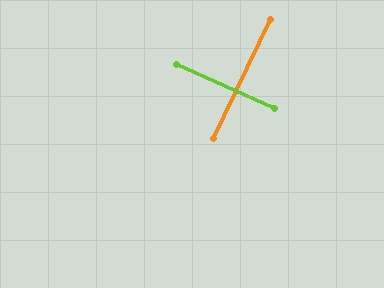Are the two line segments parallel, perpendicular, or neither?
Perpendicular — they meet at approximately 89°.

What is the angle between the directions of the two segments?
Approximately 89 degrees.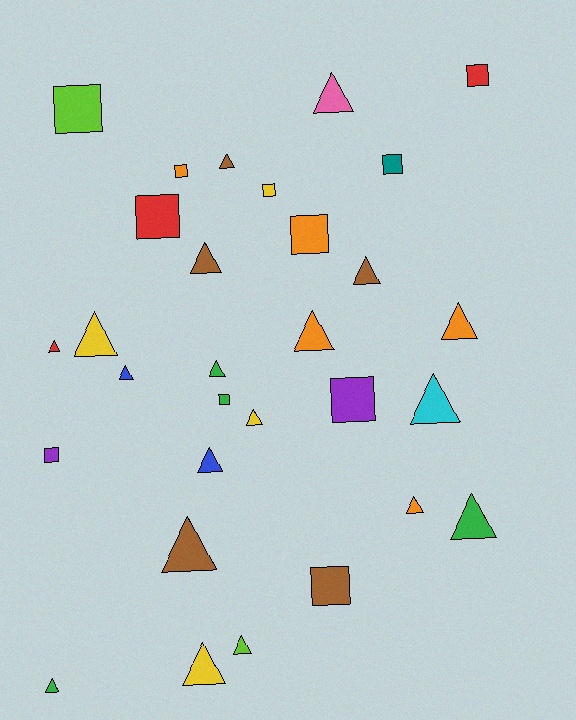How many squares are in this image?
There are 11 squares.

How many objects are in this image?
There are 30 objects.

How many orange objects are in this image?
There are 5 orange objects.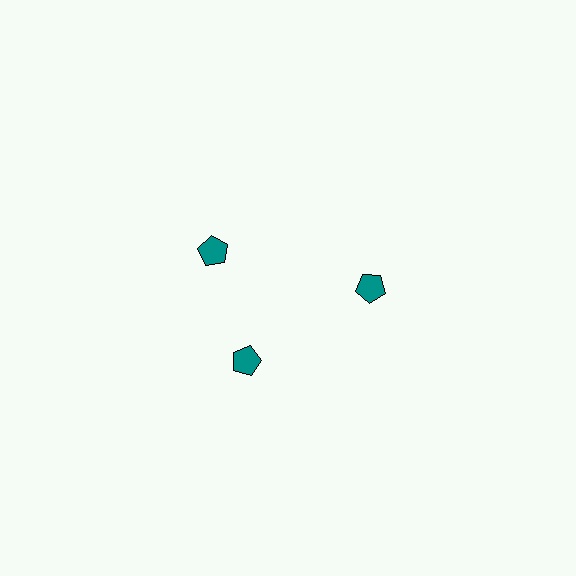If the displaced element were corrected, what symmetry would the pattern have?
It would have 3-fold rotational symmetry — the pattern would map onto itself every 120 degrees.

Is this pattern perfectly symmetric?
No. The 3 teal pentagons are arranged in a ring, but one element near the 11 o'clock position is rotated out of alignment along the ring, breaking the 3-fold rotational symmetry.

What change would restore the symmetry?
The symmetry would be restored by rotating it back into even spacing with its neighbors so that all 3 pentagons sit at equal angles and equal distance from the center.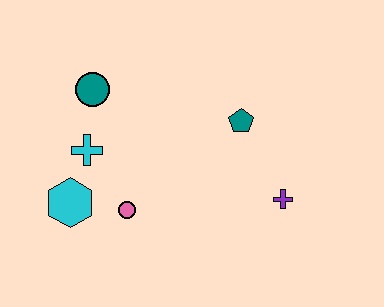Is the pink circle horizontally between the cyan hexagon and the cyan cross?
No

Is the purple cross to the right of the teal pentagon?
Yes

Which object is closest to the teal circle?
The cyan cross is closest to the teal circle.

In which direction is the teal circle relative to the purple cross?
The teal circle is to the left of the purple cross.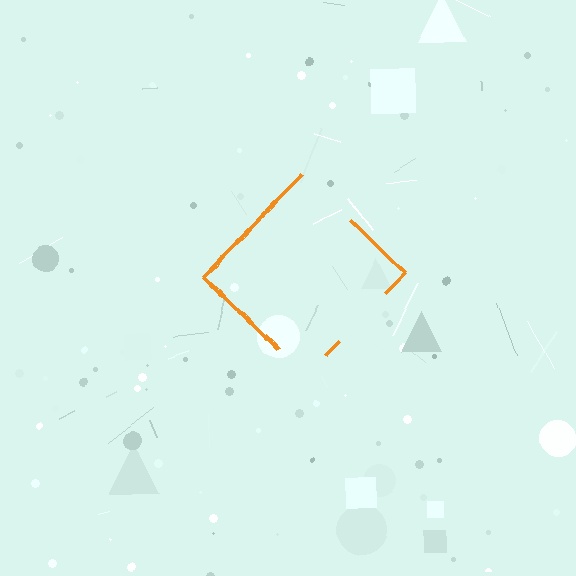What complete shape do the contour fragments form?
The contour fragments form a diamond.